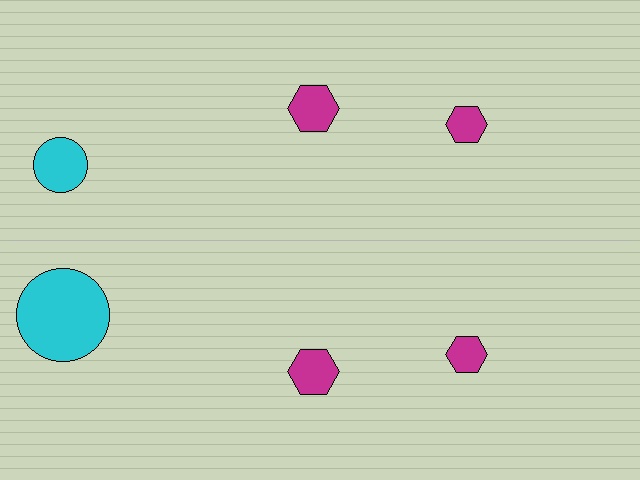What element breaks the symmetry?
The cyan circle on the bottom side has a different size than its mirror counterpart.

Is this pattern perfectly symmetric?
No, the pattern is not perfectly symmetric. The cyan circle on the bottom side has a different size than its mirror counterpart.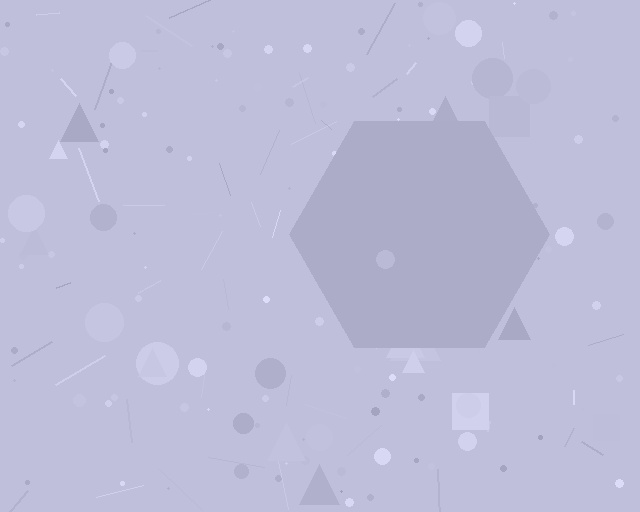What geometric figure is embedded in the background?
A hexagon is embedded in the background.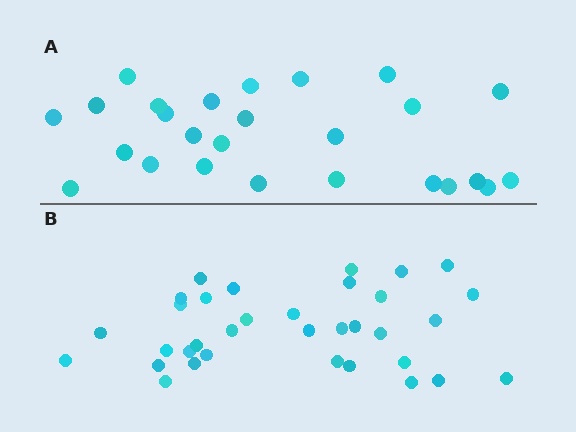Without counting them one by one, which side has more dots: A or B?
Region B (the bottom region) has more dots.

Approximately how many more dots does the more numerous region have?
Region B has roughly 8 or so more dots than region A.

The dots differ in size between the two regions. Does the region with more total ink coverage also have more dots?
No. Region A has more total ink coverage because its dots are larger, but region B actually contains more individual dots. Total area can be misleading — the number of items is what matters here.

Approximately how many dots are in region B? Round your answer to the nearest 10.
About 30 dots. (The exact count is 34, which rounds to 30.)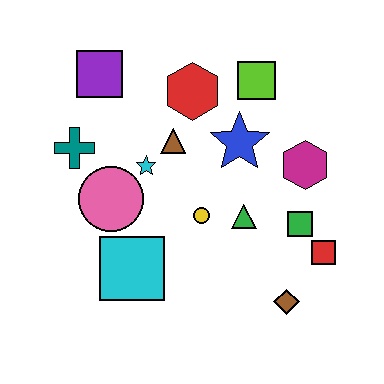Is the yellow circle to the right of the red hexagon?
Yes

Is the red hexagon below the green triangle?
No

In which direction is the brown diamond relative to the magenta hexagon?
The brown diamond is below the magenta hexagon.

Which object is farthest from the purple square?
The brown diamond is farthest from the purple square.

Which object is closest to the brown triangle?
The cyan star is closest to the brown triangle.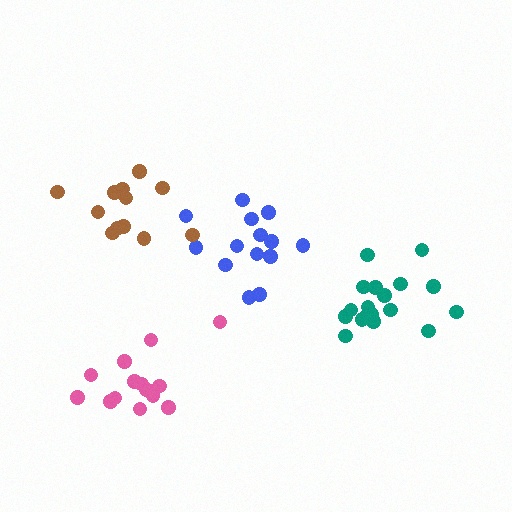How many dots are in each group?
Group 1: 18 dots, Group 2: 14 dots, Group 3: 12 dots, Group 4: 15 dots (59 total).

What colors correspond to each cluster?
The clusters are colored: teal, blue, brown, pink.